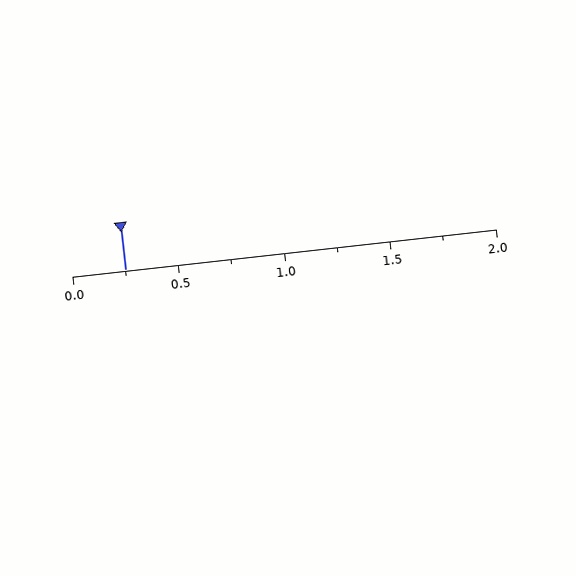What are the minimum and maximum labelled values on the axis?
The axis runs from 0.0 to 2.0.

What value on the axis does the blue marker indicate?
The marker indicates approximately 0.25.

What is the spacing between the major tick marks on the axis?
The major ticks are spaced 0.5 apart.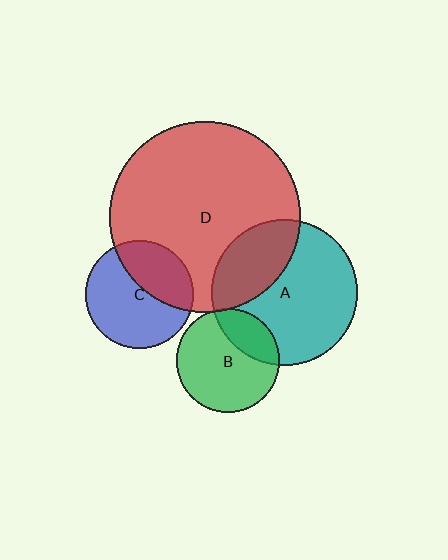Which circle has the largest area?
Circle D (red).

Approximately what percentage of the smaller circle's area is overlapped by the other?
Approximately 5%.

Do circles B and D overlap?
Yes.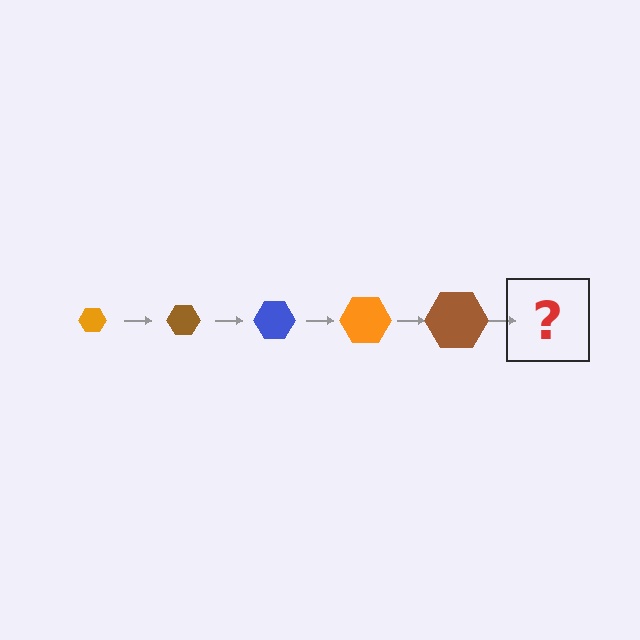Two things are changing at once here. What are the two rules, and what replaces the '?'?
The two rules are that the hexagon grows larger each step and the color cycles through orange, brown, and blue. The '?' should be a blue hexagon, larger than the previous one.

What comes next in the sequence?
The next element should be a blue hexagon, larger than the previous one.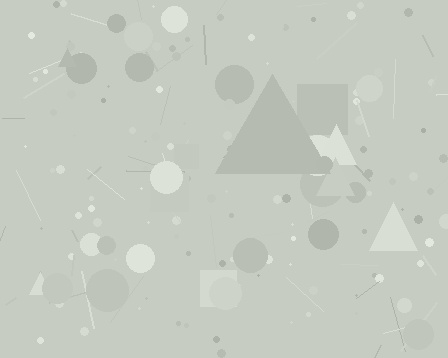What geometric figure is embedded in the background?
A triangle is embedded in the background.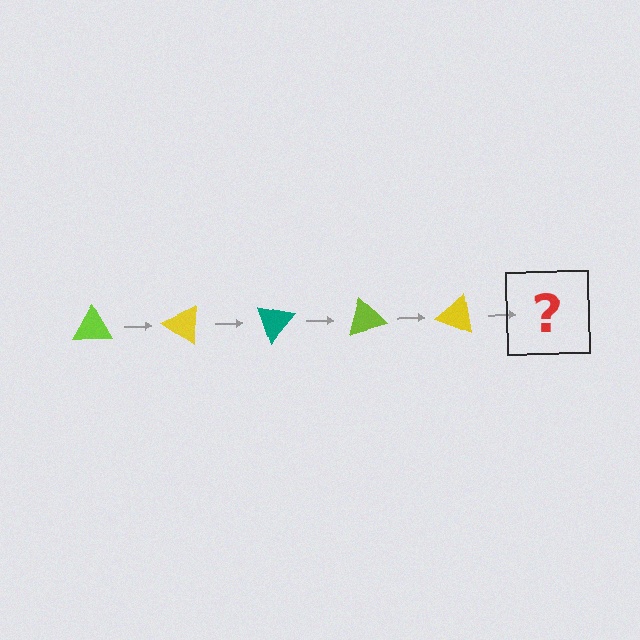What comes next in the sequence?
The next element should be a teal triangle, rotated 175 degrees from the start.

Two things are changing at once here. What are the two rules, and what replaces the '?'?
The two rules are that it rotates 35 degrees each step and the color cycles through lime, yellow, and teal. The '?' should be a teal triangle, rotated 175 degrees from the start.